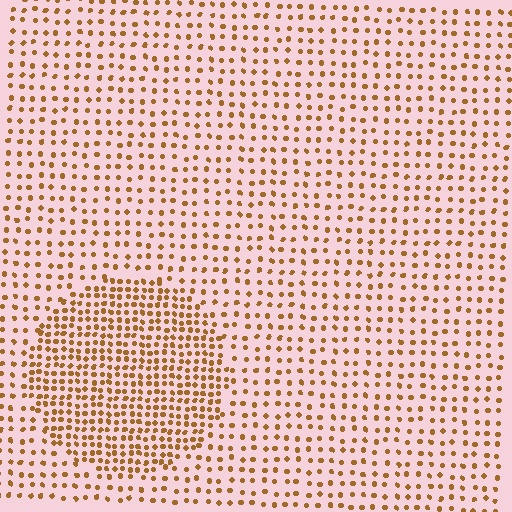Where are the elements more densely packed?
The elements are more densely packed inside the circle boundary.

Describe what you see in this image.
The image contains small brown elements arranged at two different densities. A circle-shaped region is visible where the elements are more densely packed than the surrounding area.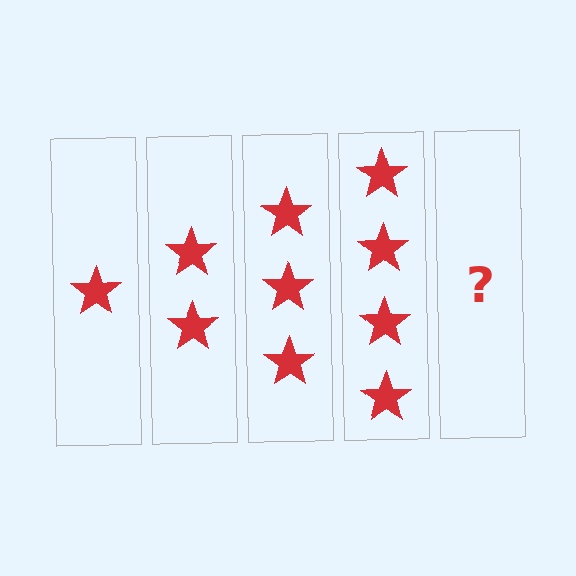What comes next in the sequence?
The next element should be 5 stars.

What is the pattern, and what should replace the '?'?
The pattern is that each step adds one more star. The '?' should be 5 stars.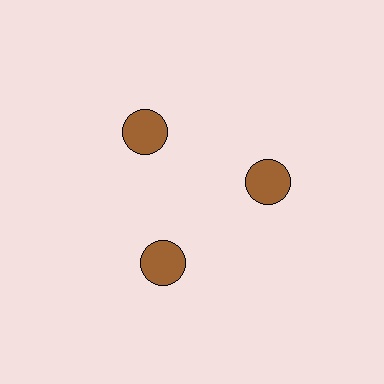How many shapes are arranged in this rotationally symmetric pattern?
There are 3 shapes, arranged in 3 groups of 1.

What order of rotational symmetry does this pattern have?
This pattern has 3-fold rotational symmetry.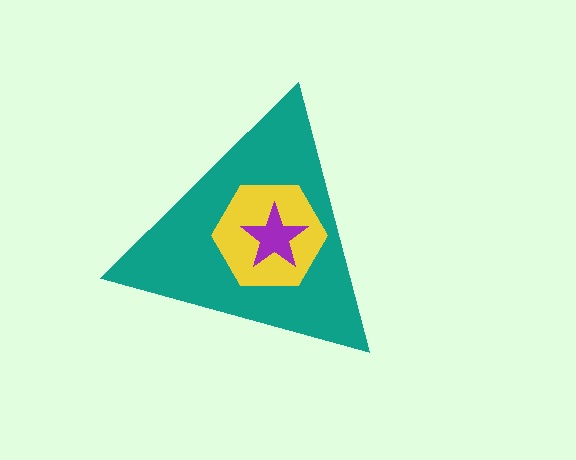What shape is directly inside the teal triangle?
The yellow hexagon.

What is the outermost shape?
The teal triangle.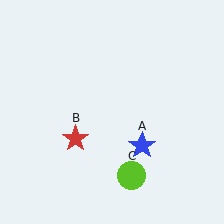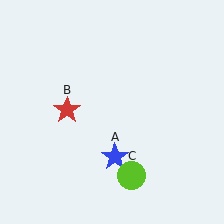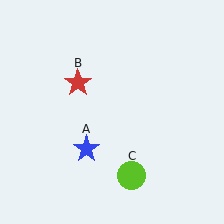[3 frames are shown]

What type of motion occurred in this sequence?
The blue star (object A), red star (object B) rotated clockwise around the center of the scene.